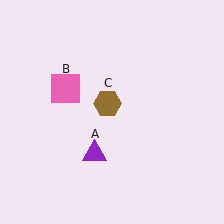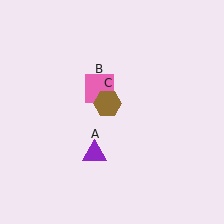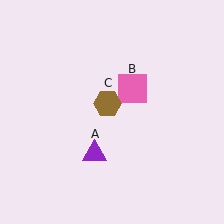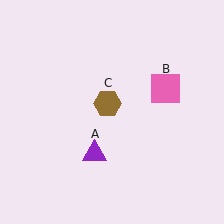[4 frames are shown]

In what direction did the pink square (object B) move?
The pink square (object B) moved right.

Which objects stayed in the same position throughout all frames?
Purple triangle (object A) and brown hexagon (object C) remained stationary.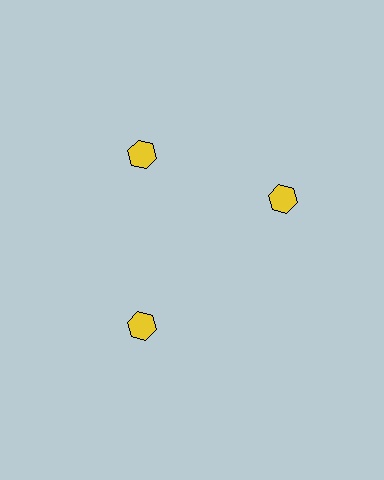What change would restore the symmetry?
The symmetry would be restored by rotating it back into even spacing with its neighbors so that all 3 hexagons sit at equal angles and equal distance from the center.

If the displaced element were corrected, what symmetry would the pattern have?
It would have 3-fold rotational symmetry — the pattern would map onto itself every 120 degrees.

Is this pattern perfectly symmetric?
No. The 3 yellow hexagons are arranged in a ring, but one element near the 3 o'clock position is rotated out of alignment along the ring, breaking the 3-fold rotational symmetry.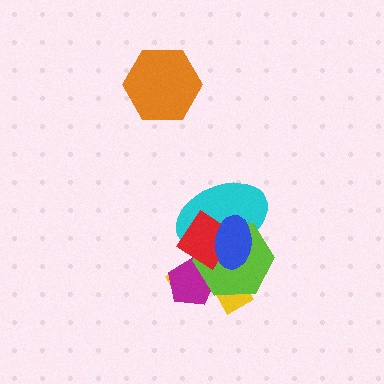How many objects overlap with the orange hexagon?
0 objects overlap with the orange hexagon.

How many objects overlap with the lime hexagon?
5 objects overlap with the lime hexagon.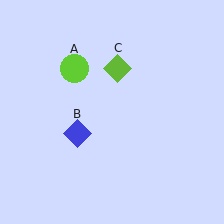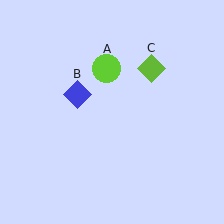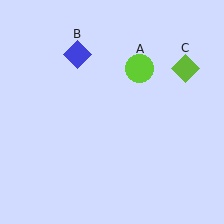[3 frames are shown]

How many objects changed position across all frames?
3 objects changed position: lime circle (object A), blue diamond (object B), lime diamond (object C).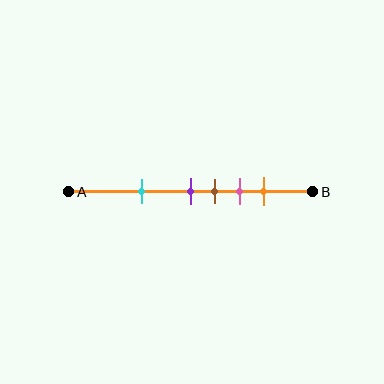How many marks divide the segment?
There are 5 marks dividing the segment.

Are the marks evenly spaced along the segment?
No, the marks are not evenly spaced.